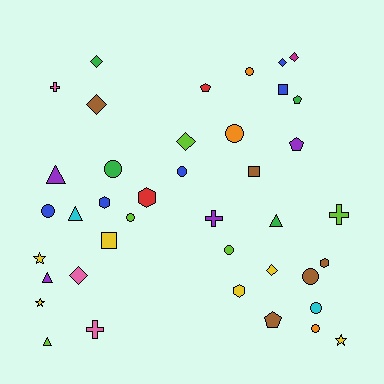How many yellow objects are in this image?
There are 6 yellow objects.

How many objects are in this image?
There are 40 objects.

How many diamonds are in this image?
There are 7 diamonds.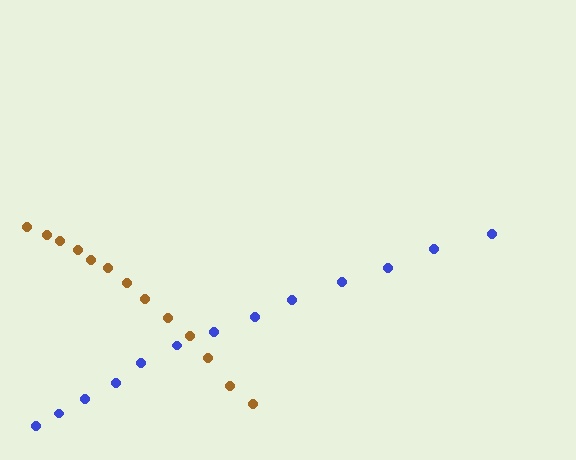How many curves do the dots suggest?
There are 2 distinct paths.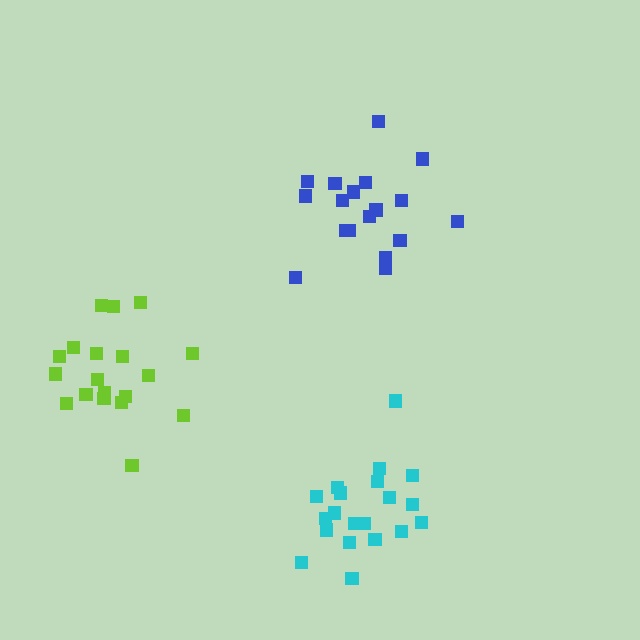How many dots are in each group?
Group 1: 20 dots, Group 2: 18 dots, Group 3: 19 dots (57 total).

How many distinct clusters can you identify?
There are 3 distinct clusters.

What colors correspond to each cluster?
The clusters are colored: cyan, blue, lime.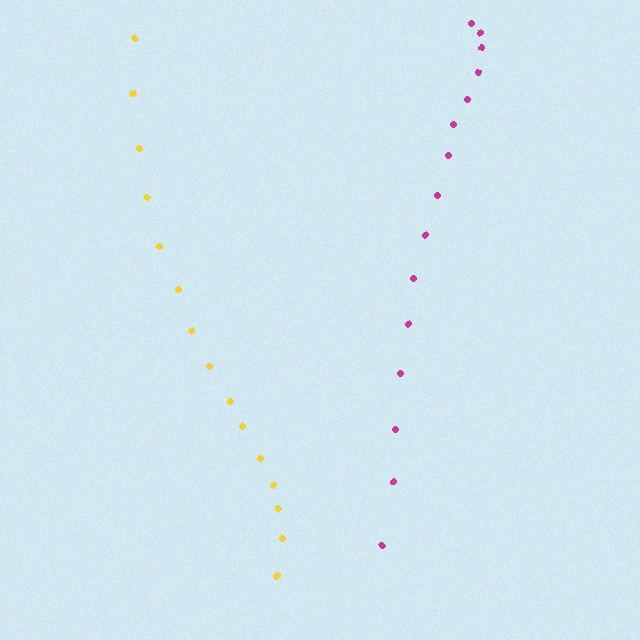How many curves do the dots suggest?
There are 2 distinct paths.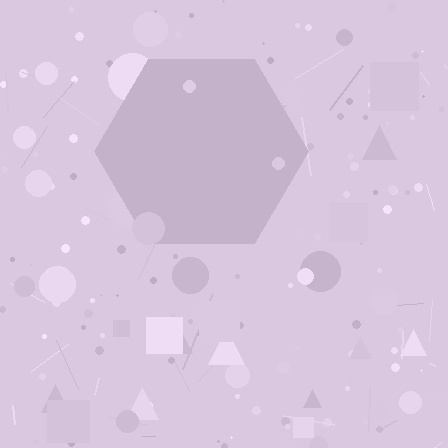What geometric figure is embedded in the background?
A hexagon is embedded in the background.